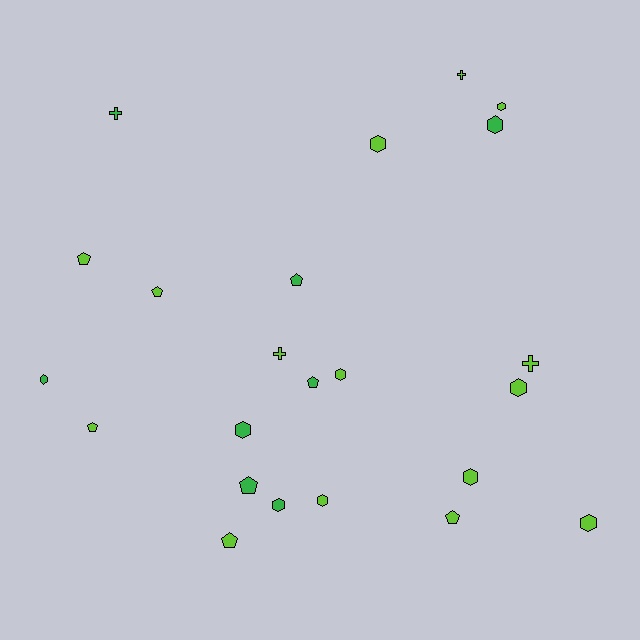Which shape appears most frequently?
Hexagon, with 11 objects.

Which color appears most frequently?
Lime, with 15 objects.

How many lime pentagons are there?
There are 5 lime pentagons.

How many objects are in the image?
There are 23 objects.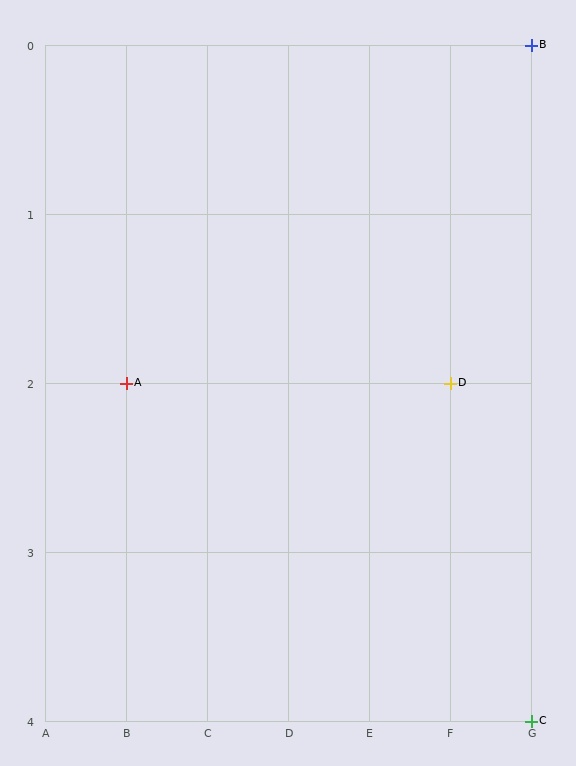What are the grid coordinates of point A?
Point A is at grid coordinates (B, 2).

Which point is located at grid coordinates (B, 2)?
Point A is at (B, 2).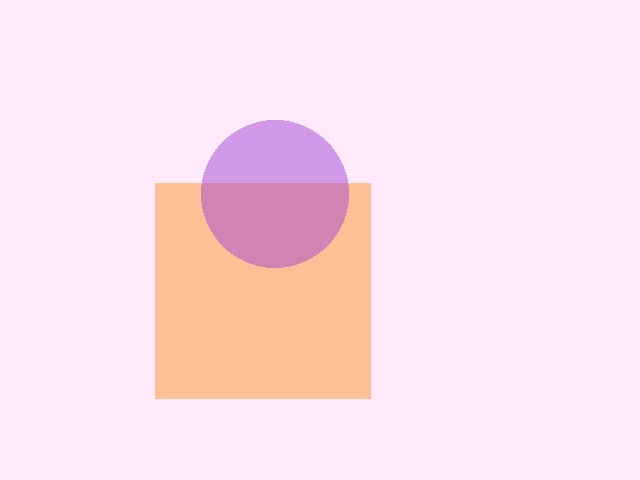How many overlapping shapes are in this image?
There are 2 overlapping shapes in the image.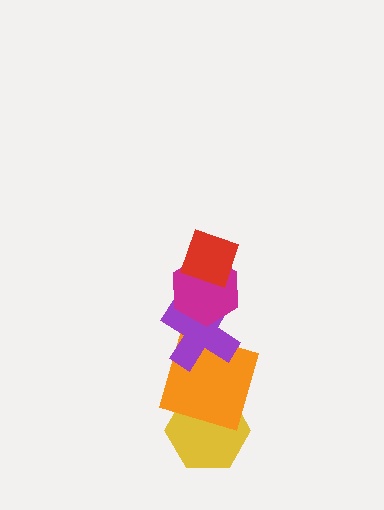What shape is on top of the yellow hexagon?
The orange square is on top of the yellow hexagon.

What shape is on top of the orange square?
The purple cross is on top of the orange square.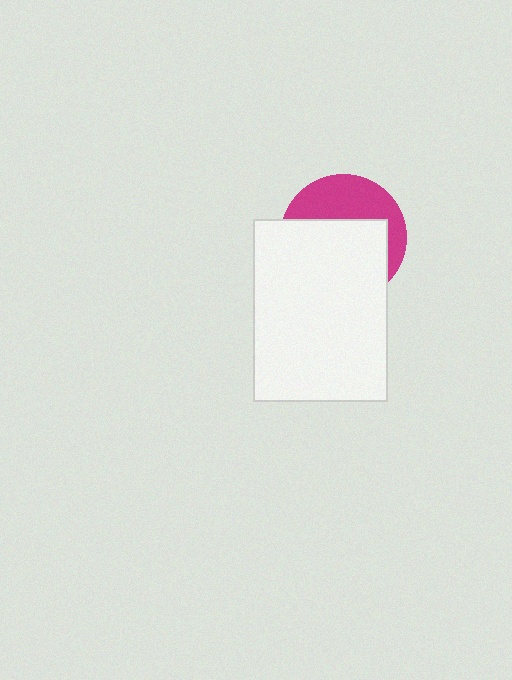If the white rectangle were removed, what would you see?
You would see the complete magenta circle.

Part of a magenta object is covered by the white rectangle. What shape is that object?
It is a circle.